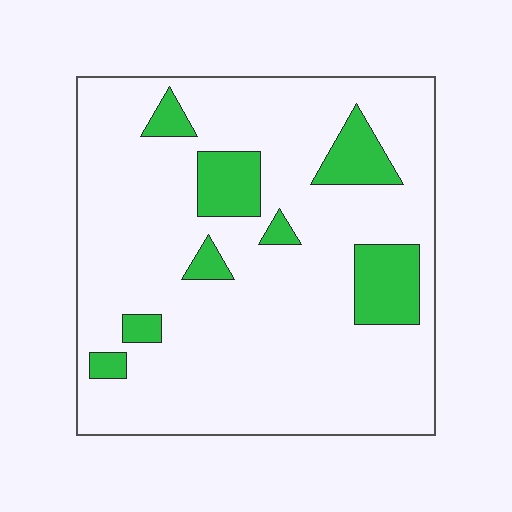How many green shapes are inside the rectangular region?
8.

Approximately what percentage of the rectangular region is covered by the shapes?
Approximately 15%.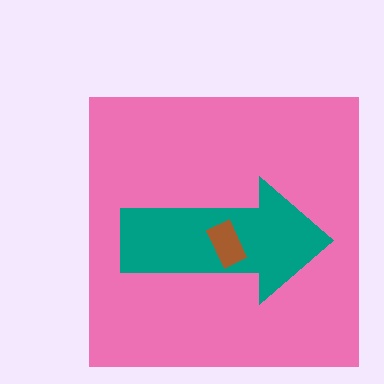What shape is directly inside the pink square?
The teal arrow.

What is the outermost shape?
The pink square.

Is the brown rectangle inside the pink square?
Yes.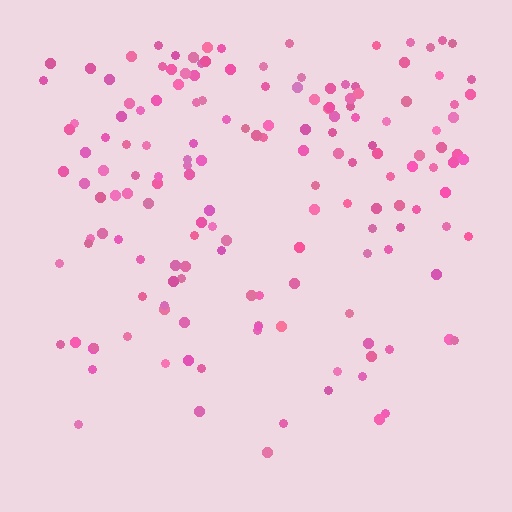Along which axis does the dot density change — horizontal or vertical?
Vertical.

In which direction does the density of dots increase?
From bottom to top, with the top side densest.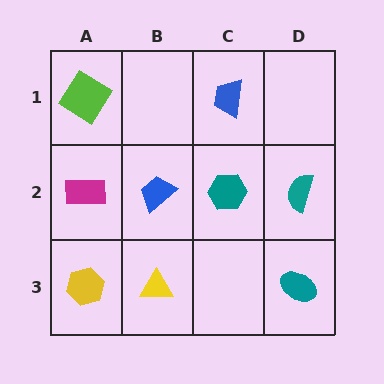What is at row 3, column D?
A teal ellipse.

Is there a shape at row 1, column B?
No, that cell is empty.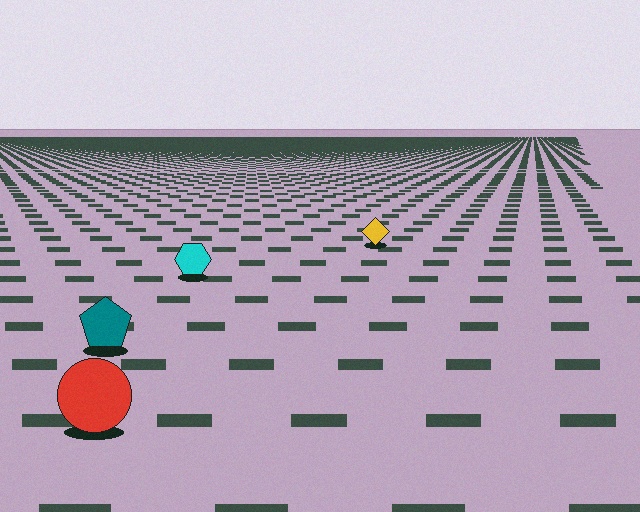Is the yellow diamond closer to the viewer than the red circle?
No. The red circle is closer — you can tell from the texture gradient: the ground texture is coarser near it.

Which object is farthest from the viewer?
The yellow diamond is farthest from the viewer. It appears smaller and the ground texture around it is denser.